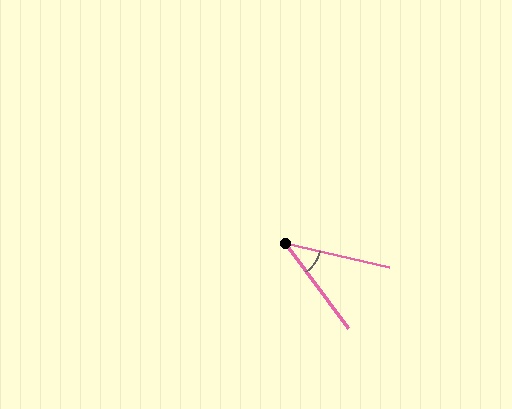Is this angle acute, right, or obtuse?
It is acute.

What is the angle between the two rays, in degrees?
Approximately 40 degrees.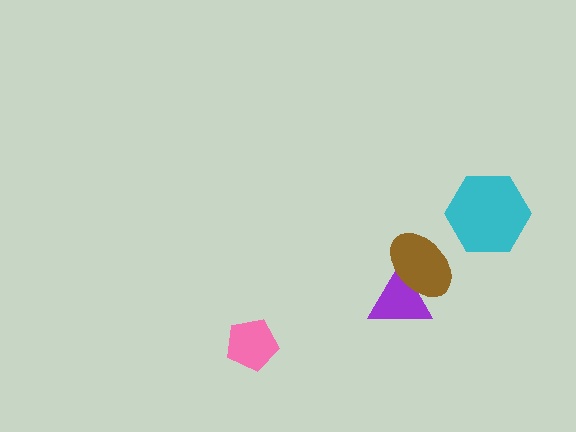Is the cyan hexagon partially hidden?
No, no other shape covers it.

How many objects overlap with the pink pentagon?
0 objects overlap with the pink pentagon.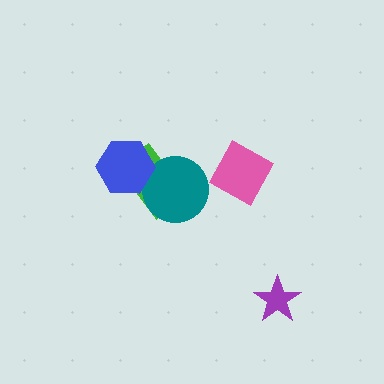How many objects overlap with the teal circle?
2 objects overlap with the teal circle.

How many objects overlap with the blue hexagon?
2 objects overlap with the blue hexagon.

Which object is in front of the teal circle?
The blue hexagon is in front of the teal circle.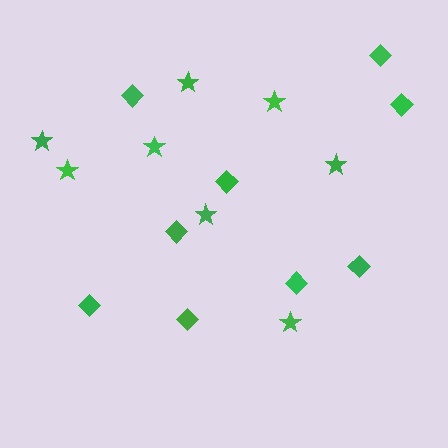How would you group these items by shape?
There are 2 groups: one group of stars (8) and one group of diamonds (9).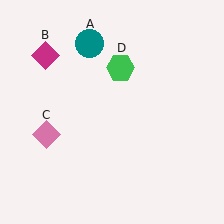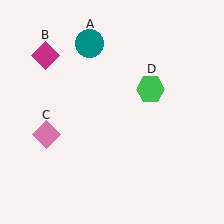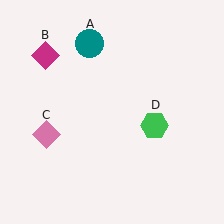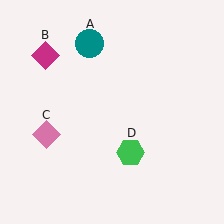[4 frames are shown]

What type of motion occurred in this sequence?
The green hexagon (object D) rotated clockwise around the center of the scene.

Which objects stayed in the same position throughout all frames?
Teal circle (object A) and magenta diamond (object B) and pink diamond (object C) remained stationary.